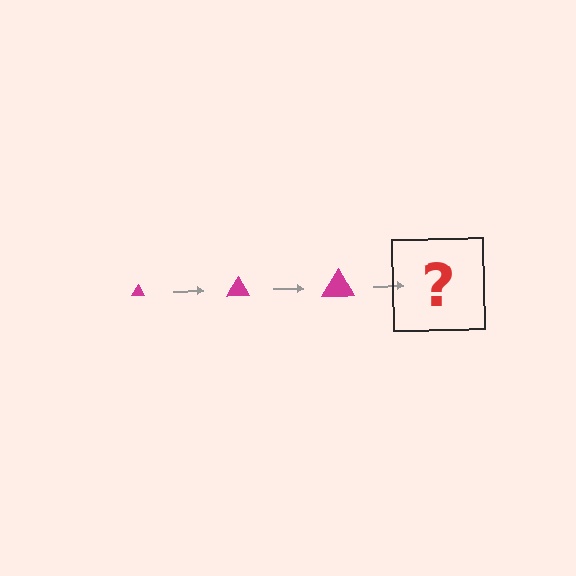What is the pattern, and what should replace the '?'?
The pattern is that the triangle gets progressively larger each step. The '?' should be a magenta triangle, larger than the previous one.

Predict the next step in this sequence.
The next step is a magenta triangle, larger than the previous one.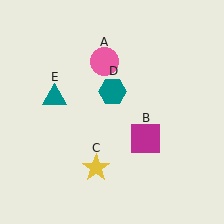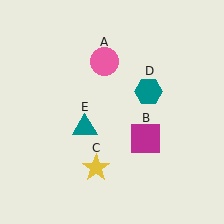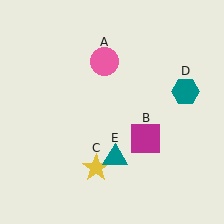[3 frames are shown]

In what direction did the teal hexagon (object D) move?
The teal hexagon (object D) moved right.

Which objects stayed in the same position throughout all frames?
Pink circle (object A) and magenta square (object B) and yellow star (object C) remained stationary.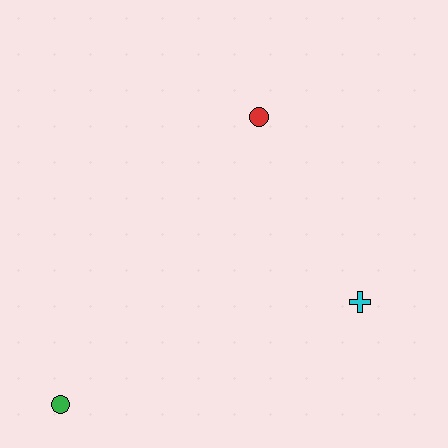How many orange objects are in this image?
There are no orange objects.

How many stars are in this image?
There are no stars.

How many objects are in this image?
There are 3 objects.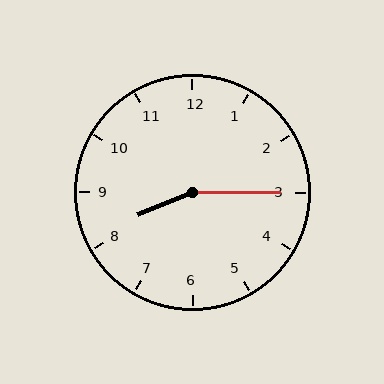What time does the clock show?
8:15.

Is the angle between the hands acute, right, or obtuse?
It is obtuse.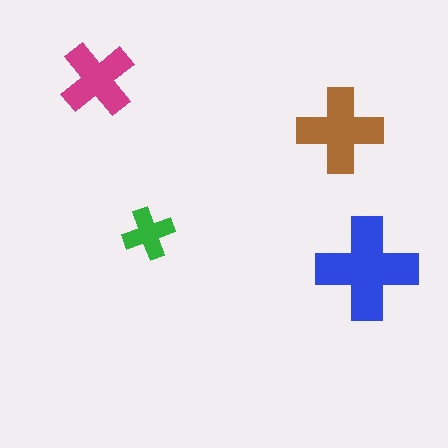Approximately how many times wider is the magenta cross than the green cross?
About 1.5 times wider.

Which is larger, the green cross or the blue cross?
The blue one.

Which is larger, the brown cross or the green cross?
The brown one.